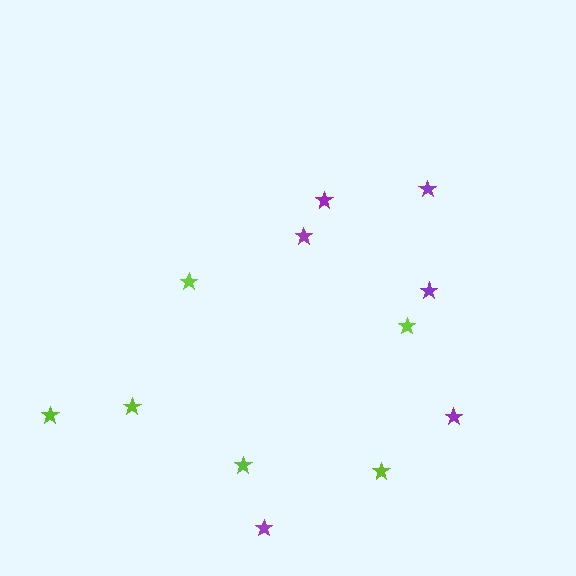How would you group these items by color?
There are 2 groups: one group of purple stars (6) and one group of lime stars (6).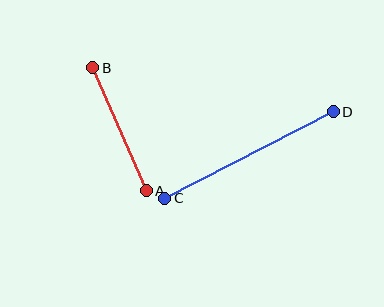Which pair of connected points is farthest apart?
Points C and D are farthest apart.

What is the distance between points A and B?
The distance is approximately 134 pixels.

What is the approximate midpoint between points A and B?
The midpoint is at approximately (119, 129) pixels.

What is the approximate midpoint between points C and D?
The midpoint is at approximately (249, 155) pixels.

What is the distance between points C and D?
The distance is approximately 189 pixels.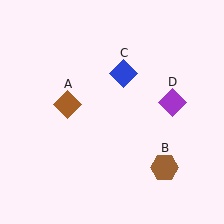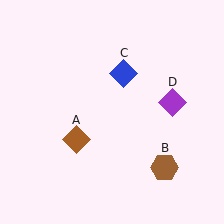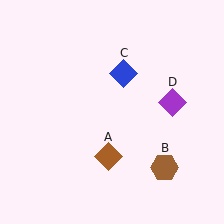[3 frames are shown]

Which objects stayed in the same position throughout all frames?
Brown hexagon (object B) and blue diamond (object C) and purple diamond (object D) remained stationary.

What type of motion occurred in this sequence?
The brown diamond (object A) rotated counterclockwise around the center of the scene.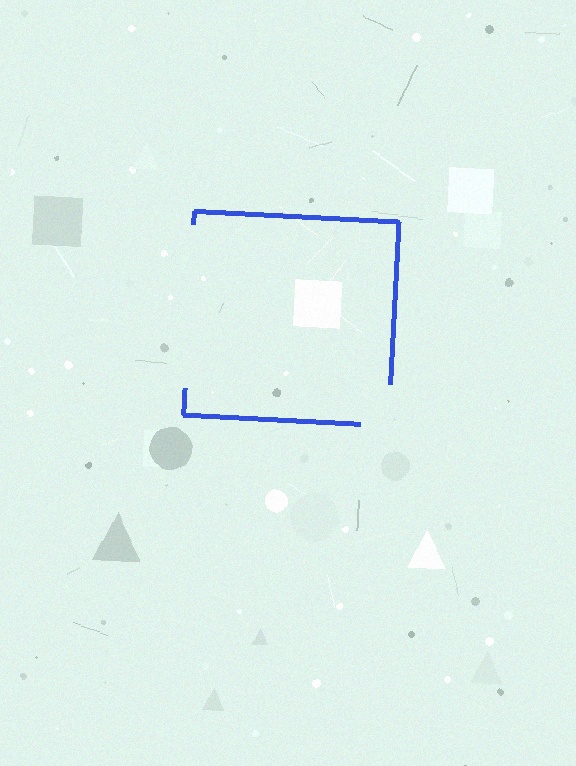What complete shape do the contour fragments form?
The contour fragments form a square.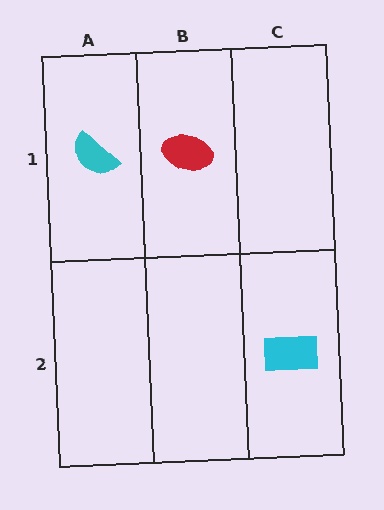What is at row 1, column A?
A cyan semicircle.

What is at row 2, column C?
A cyan rectangle.